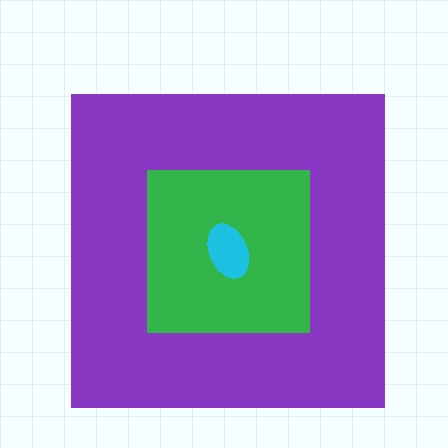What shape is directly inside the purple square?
The green square.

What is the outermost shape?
The purple square.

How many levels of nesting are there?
3.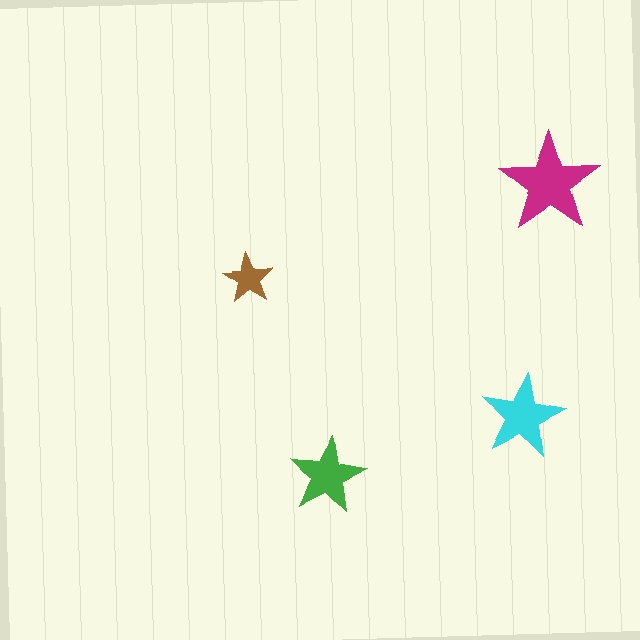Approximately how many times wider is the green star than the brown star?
About 1.5 times wider.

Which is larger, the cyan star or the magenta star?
The magenta one.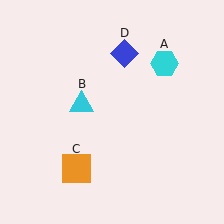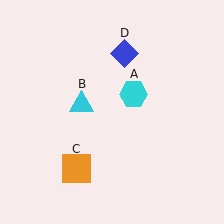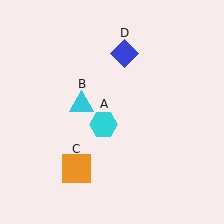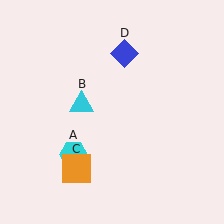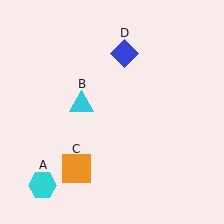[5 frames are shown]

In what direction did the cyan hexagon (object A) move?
The cyan hexagon (object A) moved down and to the left.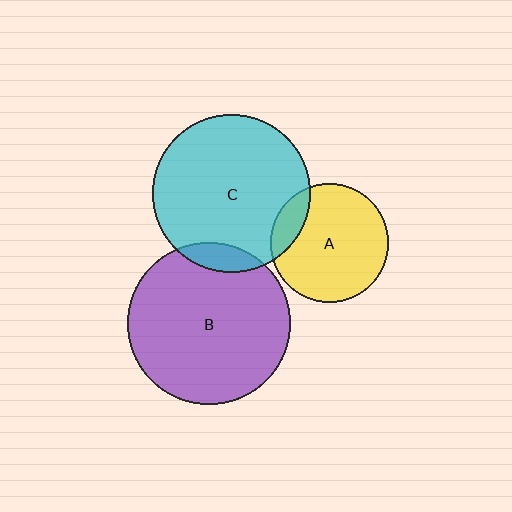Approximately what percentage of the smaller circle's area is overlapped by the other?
Approximately 10%.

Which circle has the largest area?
Circle B (purple).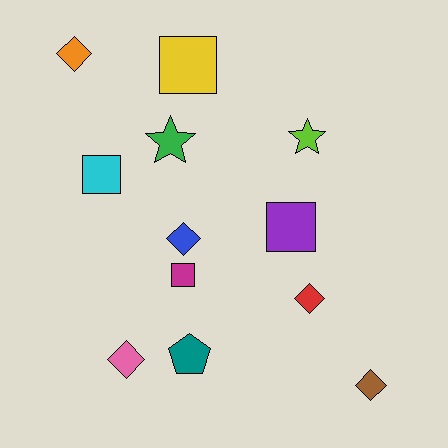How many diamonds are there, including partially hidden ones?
There are 5 diamonds.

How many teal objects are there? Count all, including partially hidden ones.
There is 1 teal object.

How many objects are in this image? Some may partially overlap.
There are 12 objects.